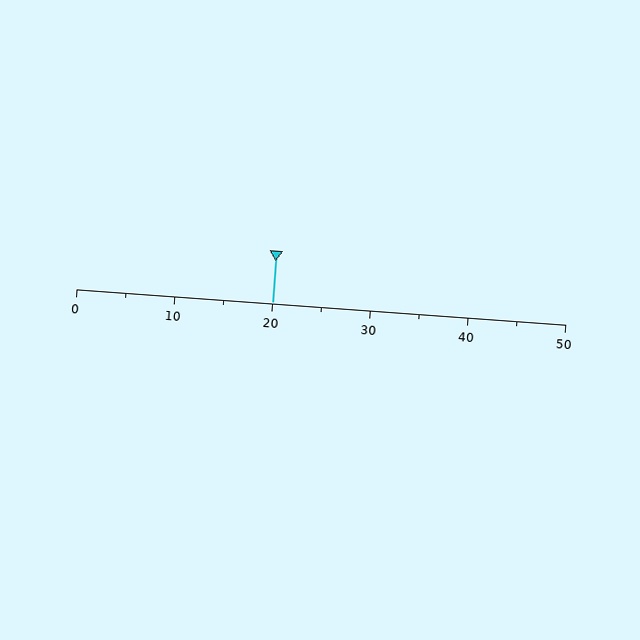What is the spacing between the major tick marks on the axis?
The major ticks are spaced 10 apart.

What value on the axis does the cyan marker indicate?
The marker indicates approximately 20.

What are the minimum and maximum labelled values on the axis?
The axis runs from 0 to 50.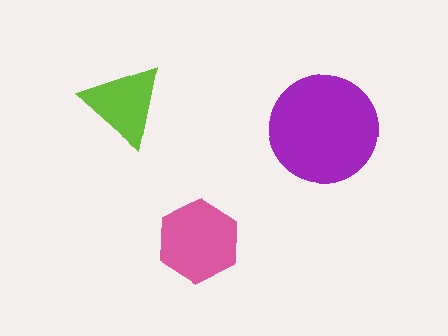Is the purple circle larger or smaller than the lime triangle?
Larger.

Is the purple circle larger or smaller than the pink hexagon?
Larger.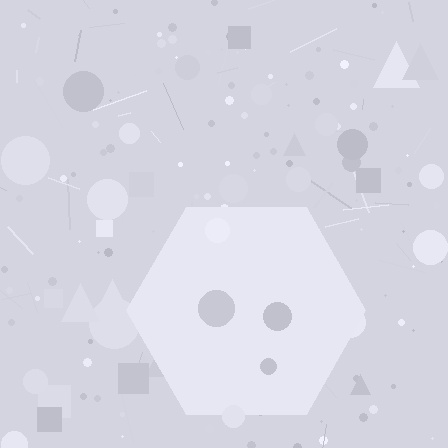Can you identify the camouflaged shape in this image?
The camouflaged shape is a hexagon.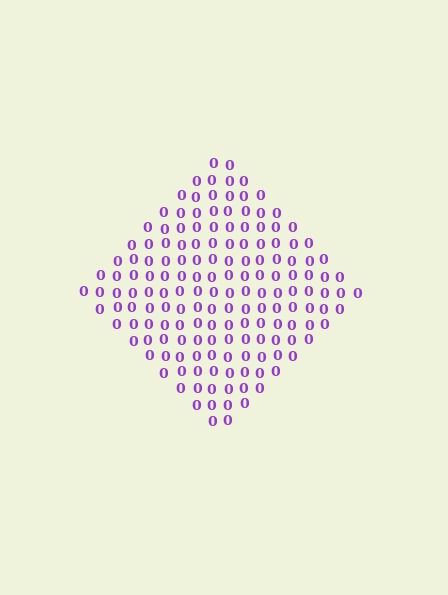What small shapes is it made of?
It is made of small digit 0's.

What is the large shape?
The large shape is a diamond.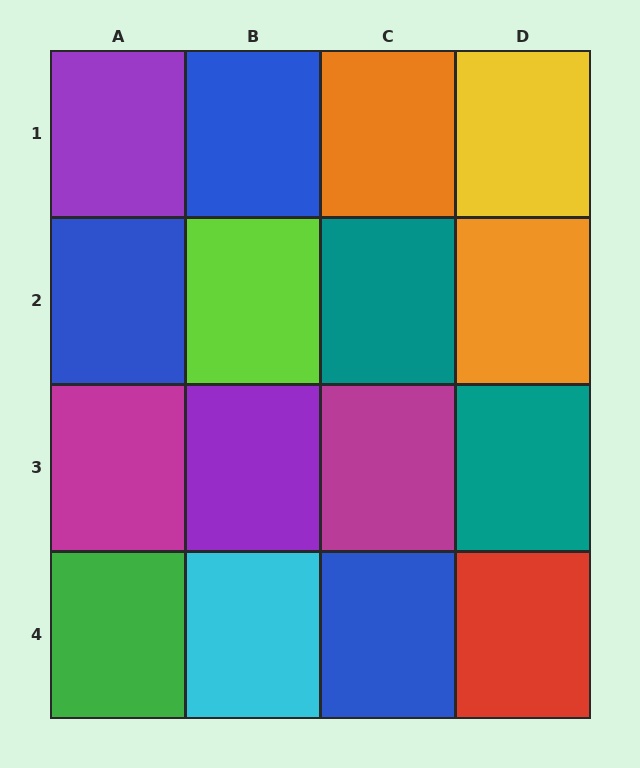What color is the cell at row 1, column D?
Yellow.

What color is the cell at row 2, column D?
Orange.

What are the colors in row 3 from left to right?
Magenta, purple, magenta, teal.